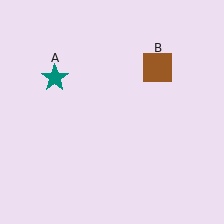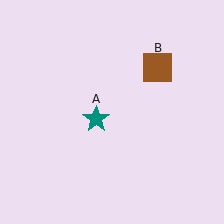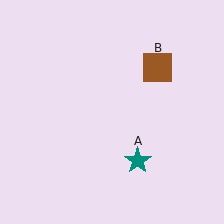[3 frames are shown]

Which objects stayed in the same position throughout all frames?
Brown square (object B) remained stationary.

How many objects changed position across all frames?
1 object changed position: teal star (object A).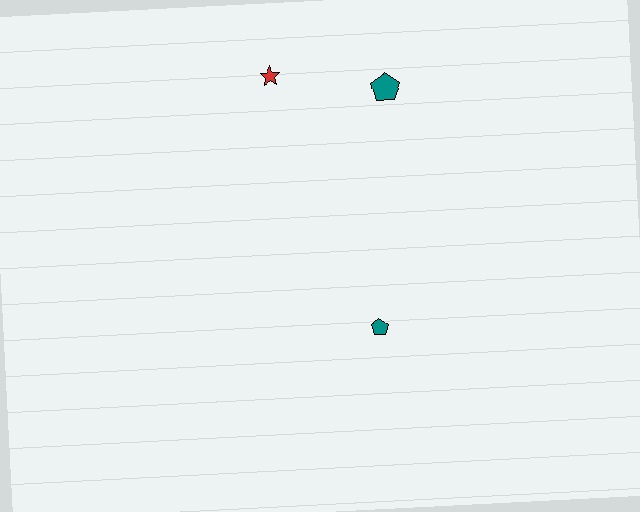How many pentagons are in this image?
There are 2 pentagons.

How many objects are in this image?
There are 3 objects.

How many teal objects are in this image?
There are 2 teal objects.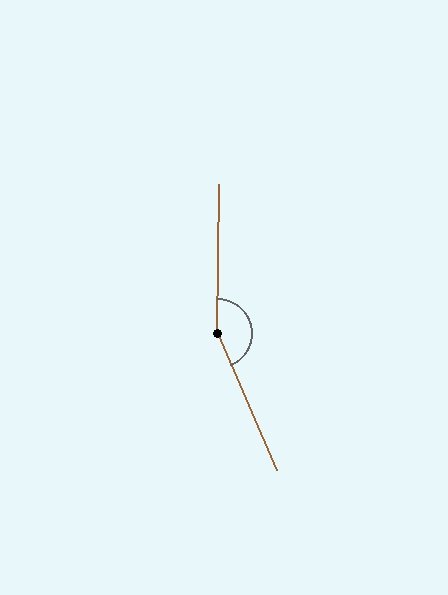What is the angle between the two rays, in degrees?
Approximately 156 degrees.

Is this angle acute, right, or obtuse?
It is obtuse.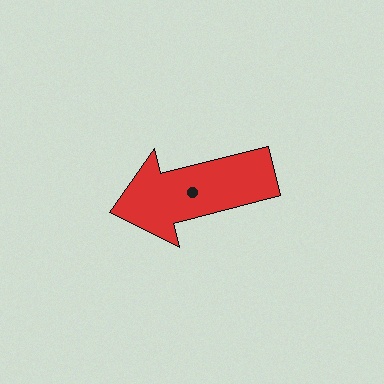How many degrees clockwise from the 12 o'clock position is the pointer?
Approximately 256 degrees.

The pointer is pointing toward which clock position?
Roughly 9 o'clock.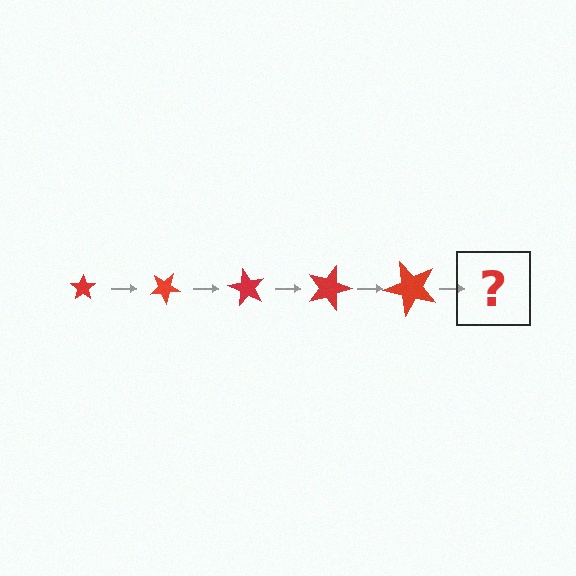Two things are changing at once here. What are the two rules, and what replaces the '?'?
The two rules are that the star grows larger each step and it rotates 30 degrees each step. The '?' should be a star, larger than the previous one and rotated 150 degrees from the start.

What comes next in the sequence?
The next element should be a star, larger than the previous one and rotated 150 degrees from the start.